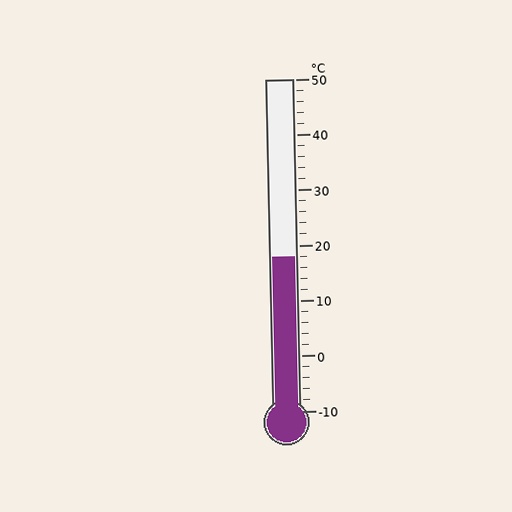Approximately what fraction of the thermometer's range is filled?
The thermometer is filled to approximately 45% of its range.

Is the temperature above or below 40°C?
The temperature is below 40°C.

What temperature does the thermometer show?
The thermometer shows approximately 18°C.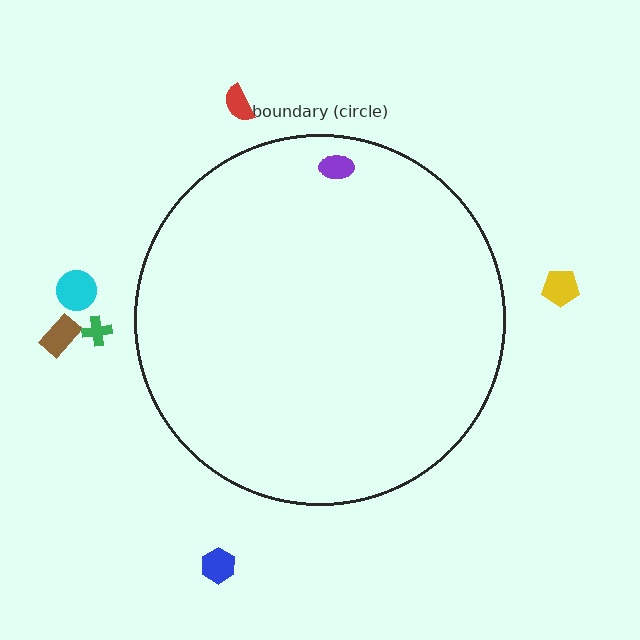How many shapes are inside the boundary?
1 inside, 6 outside.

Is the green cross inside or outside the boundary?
Outside.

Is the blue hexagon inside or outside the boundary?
Outside.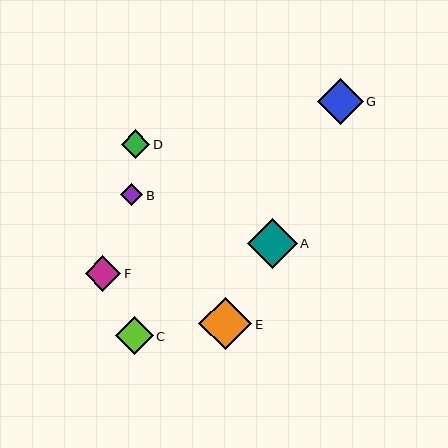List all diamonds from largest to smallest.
From largest to smallest: E, A, G, C, F, D, B.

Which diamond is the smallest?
Diamond B is the smallest with a size of approximately 22 pixels.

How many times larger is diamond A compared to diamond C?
Diamond A is approximately 1.3 times the size of diamond C.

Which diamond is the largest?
Diamond E is the largest with a size of approximately 53 pixels.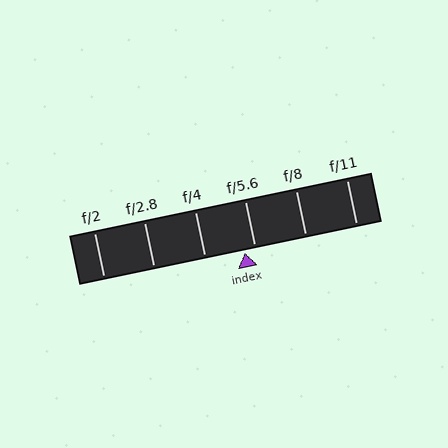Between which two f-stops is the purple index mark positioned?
The index mark is between f/4 and f/5.6.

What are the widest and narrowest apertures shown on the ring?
The widest aperture shown is f/2 and the narrowest is f/11.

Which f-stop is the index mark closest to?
The index mark is closest to f/5.6.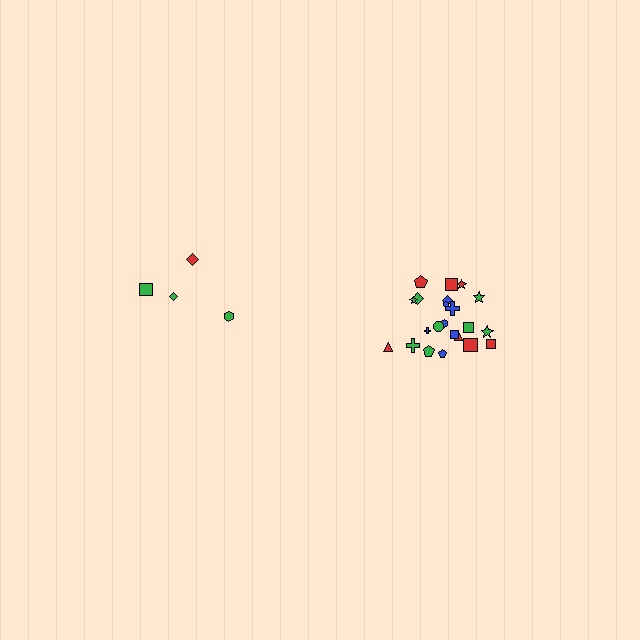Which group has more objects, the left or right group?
The right group.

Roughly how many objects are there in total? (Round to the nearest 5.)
Roughly 25 objects in total.